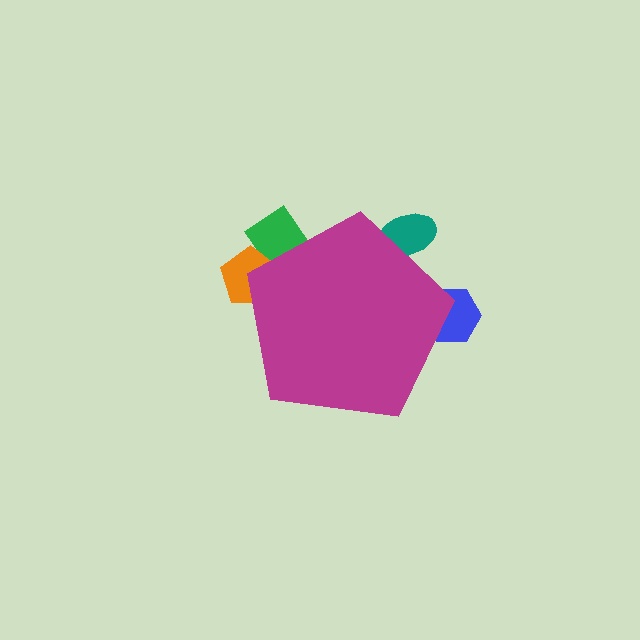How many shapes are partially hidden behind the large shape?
4 shapes are partially hidden.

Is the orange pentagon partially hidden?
Yes, the orange pentagon is partially hidden behind the magenta pentagon.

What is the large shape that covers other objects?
A magenta pentagon.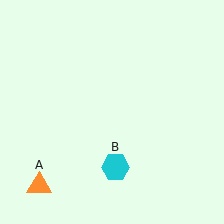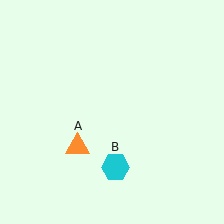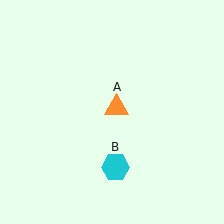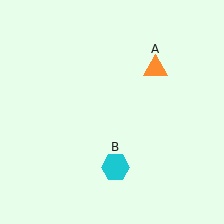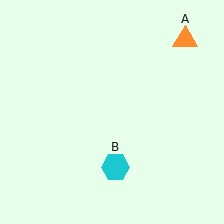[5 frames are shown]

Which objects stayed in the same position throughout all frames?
Cyan hexagon (object B) remained stationary.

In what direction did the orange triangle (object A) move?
The orange triangle (object A) moved up and to the right.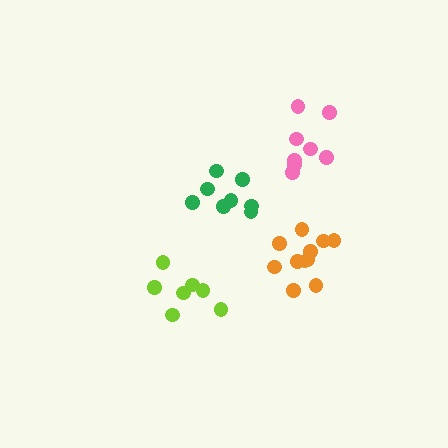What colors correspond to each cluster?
The clusters are colored: orange, lime, green, pink.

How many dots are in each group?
Group 1: 11 dots, Group 2: 7 dots, Group 3: 9 dots, Group 4: 8 dots (35 total).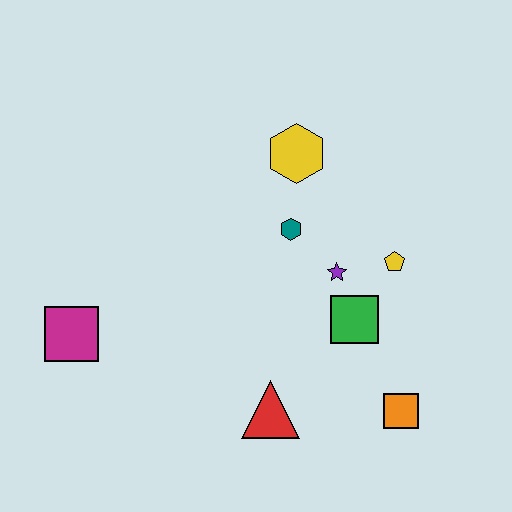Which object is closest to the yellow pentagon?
The purple star is closest to the yellow pentagon.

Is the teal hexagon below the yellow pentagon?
No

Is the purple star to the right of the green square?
No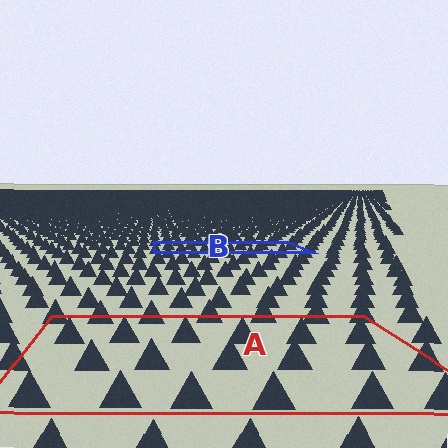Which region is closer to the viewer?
Region A is closer. The texture elements there are larger and more spread out.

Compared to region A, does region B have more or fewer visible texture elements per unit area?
Region B has more texture elements per unit area — they are packed more densely because it is farther away.